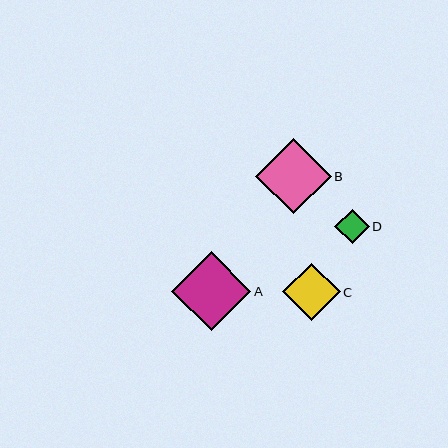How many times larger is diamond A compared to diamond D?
Diamond A is approximately 2.3 times the size of diamond D.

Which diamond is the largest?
Diamond A is the largest with a size of approximately 79 pixels.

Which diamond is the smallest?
Diamond D is the smallest with a size of approximately 35 pixels.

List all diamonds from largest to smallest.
From largest to smallest: A, B, C, D.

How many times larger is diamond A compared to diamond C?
Diamond A is approximately 1.4 times the size of diamond C.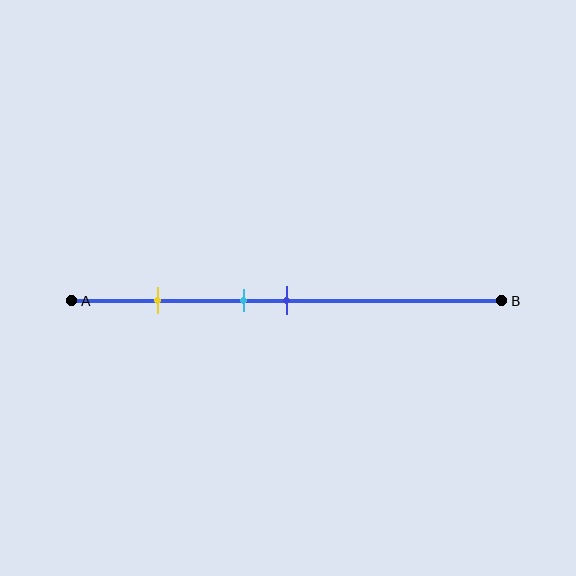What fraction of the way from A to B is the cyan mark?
The cyan mark is approximately 40% (0.4) of the way from A to B.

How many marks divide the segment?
There are 3 marks dividing the segment.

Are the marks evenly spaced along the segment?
No, the marks are not evenly spaced.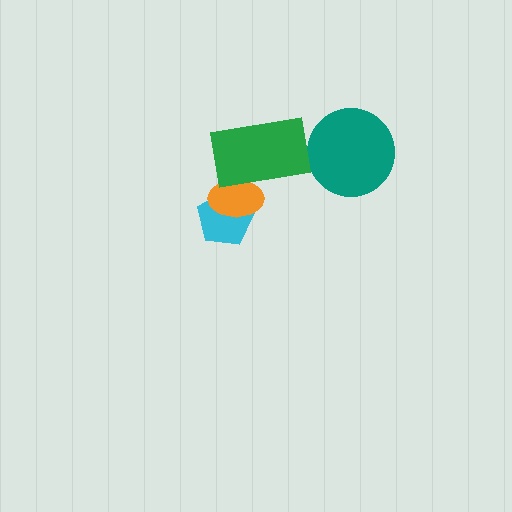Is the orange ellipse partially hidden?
Yes, it is partially covered by another shape.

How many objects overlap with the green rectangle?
1 object overlaps with the green rectangle.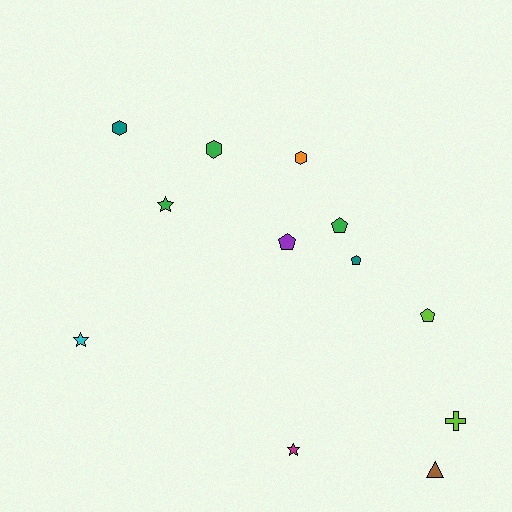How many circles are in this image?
There are no circles.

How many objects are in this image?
There are 12 objects.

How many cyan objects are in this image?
There is 1 cyan object.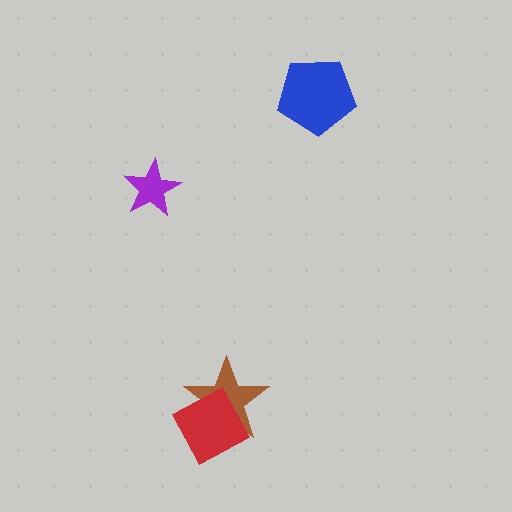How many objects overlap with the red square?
1 object overlaps with the red square.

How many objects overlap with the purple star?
0 objects overlap with the purple star.